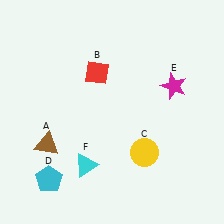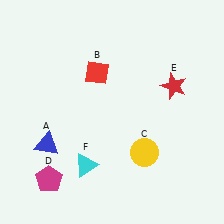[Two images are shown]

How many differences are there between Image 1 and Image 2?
There are 3 differences between the two images.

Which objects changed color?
A changed from brown to blue. D changed from cyan to magenta. E changed from magenta to red.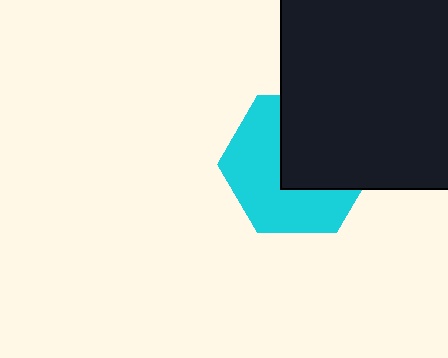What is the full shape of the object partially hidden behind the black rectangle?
The partially hidden object is a cyan hexagon.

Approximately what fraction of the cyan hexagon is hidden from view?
Roughly 46% of the cyan hexagon is hidden behind the black rectangle.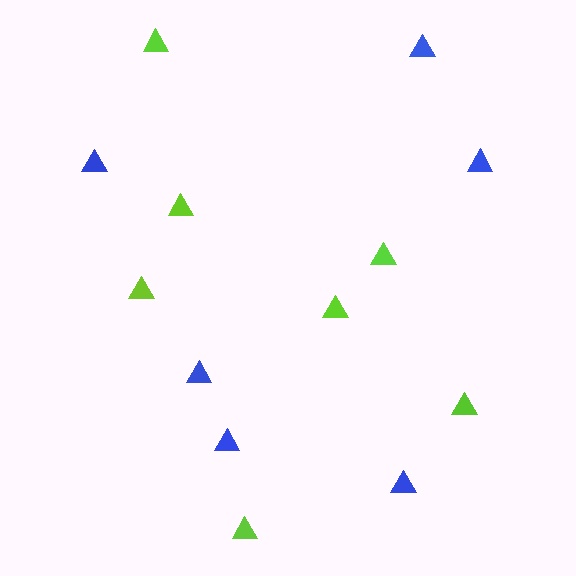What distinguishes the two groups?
There are 2 groups: one group of blue triangles (6) and one group of lime triangles (7).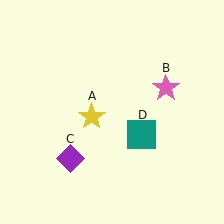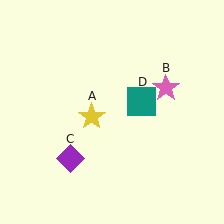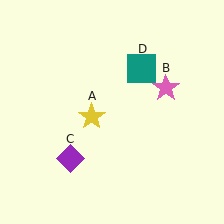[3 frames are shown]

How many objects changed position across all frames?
1 object changed position: teal square (object D).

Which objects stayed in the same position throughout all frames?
Yellow star (object A) and pink star (object B) and purple diamond (object C) remained stationary.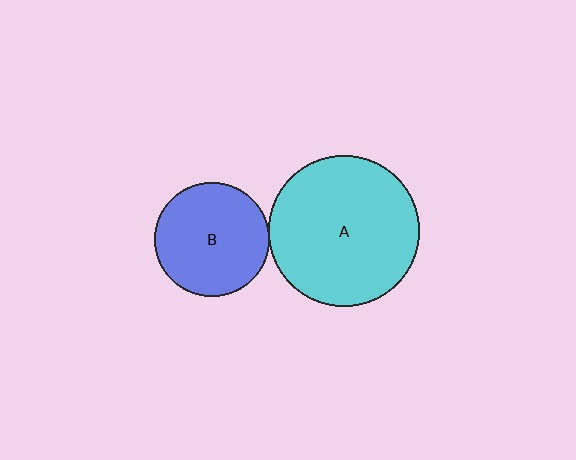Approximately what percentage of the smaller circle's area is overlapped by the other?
Approximately 5%.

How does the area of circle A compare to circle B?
Approximately 1.7 times.